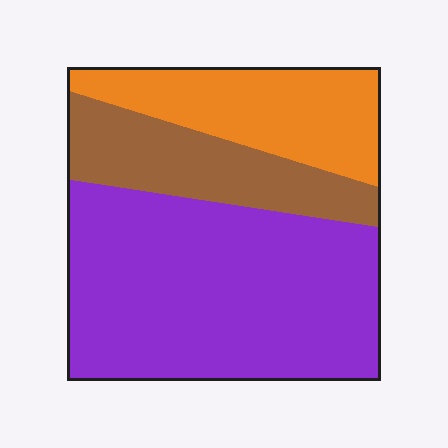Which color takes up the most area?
Purple, at roughly 55%.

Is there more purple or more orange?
Purple.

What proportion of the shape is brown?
Brown covers about 20% of the shape.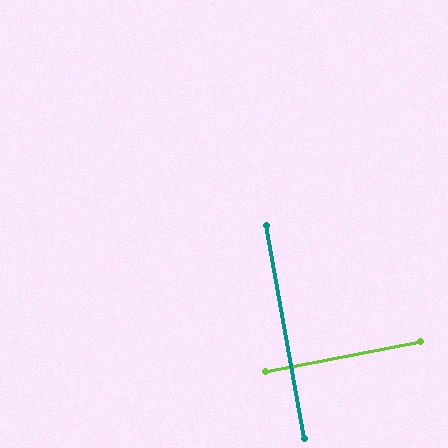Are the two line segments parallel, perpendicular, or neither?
Perpendicular — they meet at approximately 90°.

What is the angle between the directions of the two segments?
Approximately 90 degrees.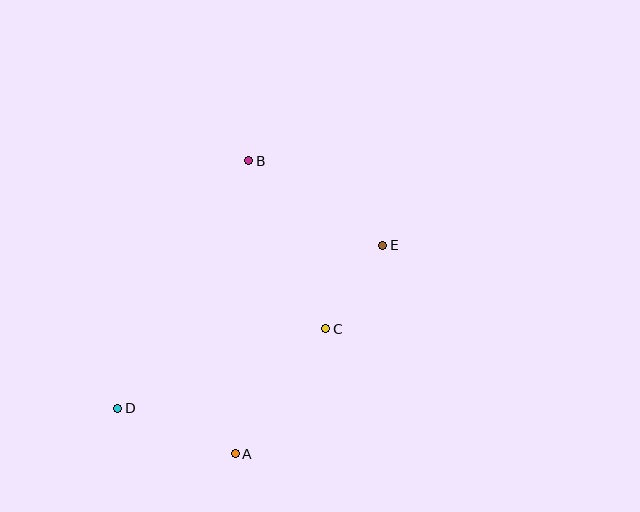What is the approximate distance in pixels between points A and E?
The distance between A and E is approximately 256 pixels.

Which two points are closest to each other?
Points C and E are closest to each other.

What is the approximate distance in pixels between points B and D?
The distance between B and D is approximately 280 pixels.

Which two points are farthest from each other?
Points D and E are farthest from each other.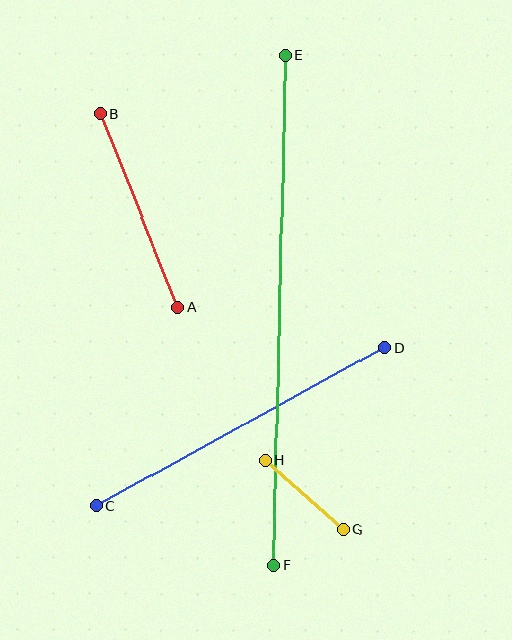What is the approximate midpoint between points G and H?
The midpoint is at approximately (304, 495) pixels.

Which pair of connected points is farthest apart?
Points E and F are farthest apart.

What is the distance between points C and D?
The distance is approximately 329 pixels.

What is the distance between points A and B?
The distance is approximately 208 pixels.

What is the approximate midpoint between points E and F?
The midpoint is at approximately (280, 311) pixels.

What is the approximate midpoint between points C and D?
The midpoint is at approximately (240, 427) pixels.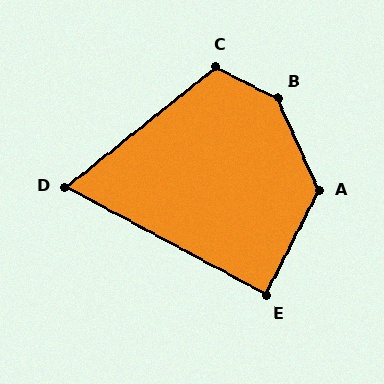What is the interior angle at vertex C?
Approximately 115 degrees (obtuse).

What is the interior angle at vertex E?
Approximately 89 degrees (approximately right).